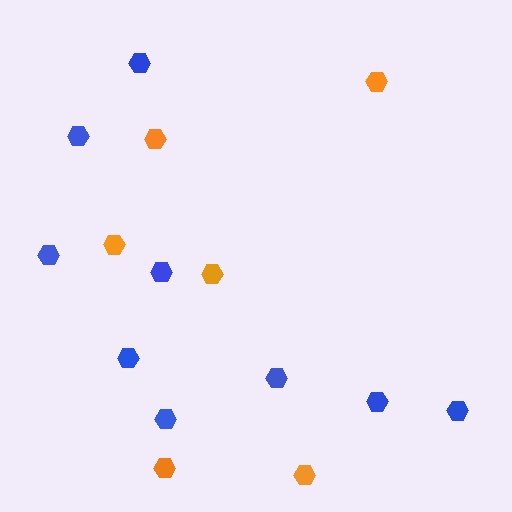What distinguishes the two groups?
There are 2 groups: one group of orange hexagons (6) and one group of blue hexagons (9).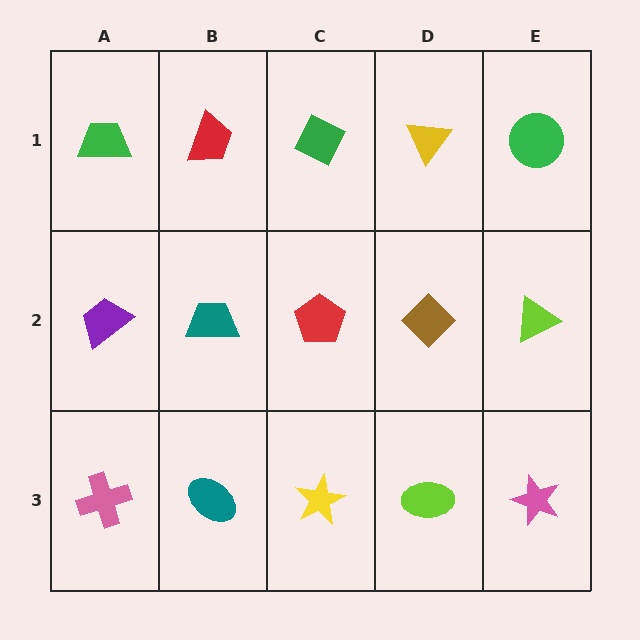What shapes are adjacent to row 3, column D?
A brown diamond (row 2, column D), a yellow star (row 3, column C), a pink star (row 3, column E).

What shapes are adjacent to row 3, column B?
A teal trapezoid (row 2, column B), a pink cross (row 3, column A), a yellow star (row 3, column C).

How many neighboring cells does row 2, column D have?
4.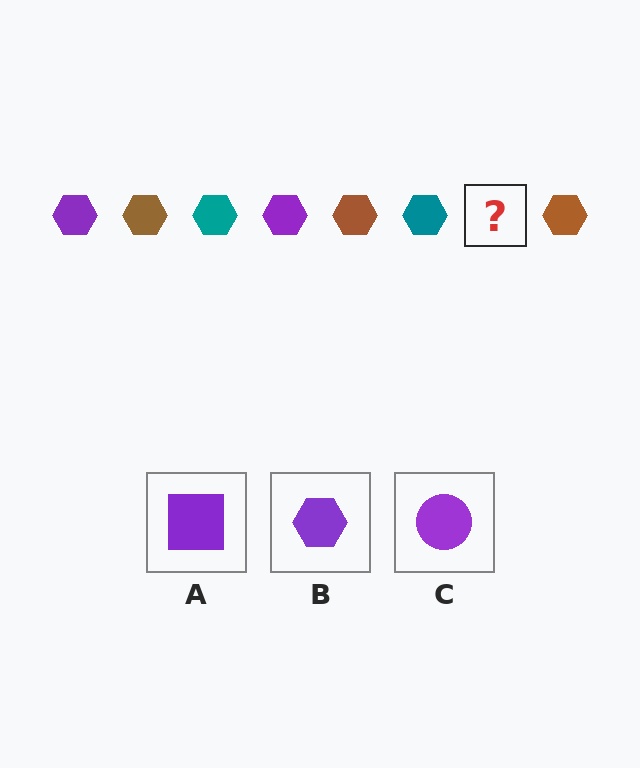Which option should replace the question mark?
Option B.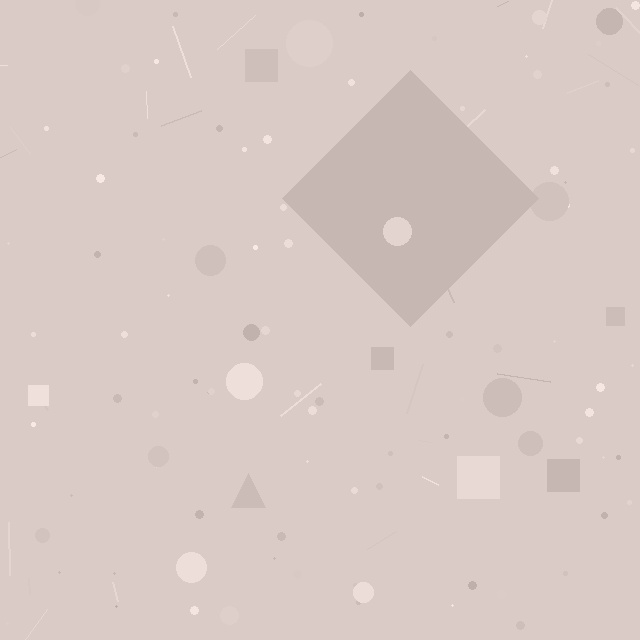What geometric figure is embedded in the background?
A diamond is embedded in the background.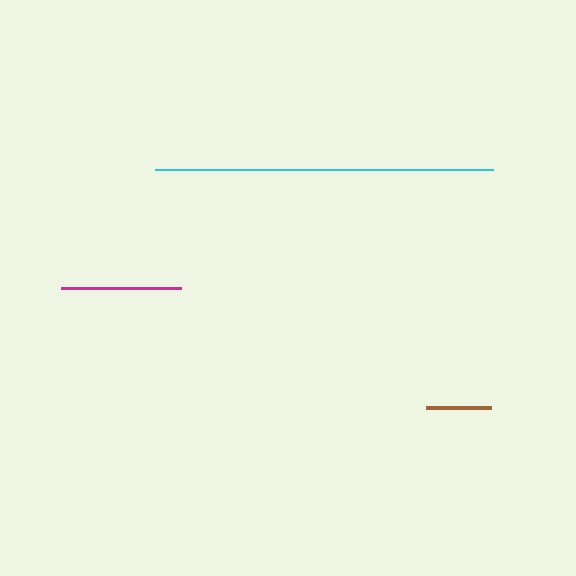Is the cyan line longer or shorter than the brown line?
The cyan line is longer than the brown line.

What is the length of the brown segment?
The brown segment is approximately 65 pixels long.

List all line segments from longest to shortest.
From longest to shortest: cyan, magenta, brown.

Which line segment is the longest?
The cyan line is the longest at approximately 338 pixels.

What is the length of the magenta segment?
The magenta segment is approximately 120 pixels long.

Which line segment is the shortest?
The brown line is the shortest at approximately 65 pixels.